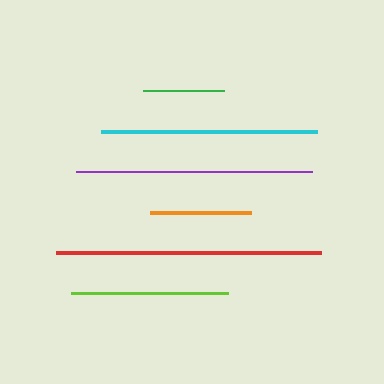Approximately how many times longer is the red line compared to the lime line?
The red line is approximately 1.7 times the length of the lime line.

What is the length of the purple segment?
The purple segment is approximately 236 pixels long.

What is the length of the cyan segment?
The cyan segment is approximately 216 pixels long.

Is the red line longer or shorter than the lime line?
The red line is longer than the lime line.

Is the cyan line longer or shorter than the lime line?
The cyan line is longer than the lime line.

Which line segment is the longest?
The red line is the longest at approximately 264 pixels.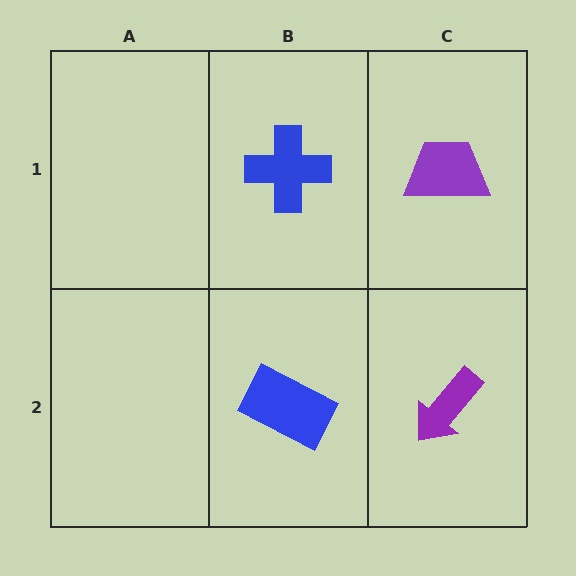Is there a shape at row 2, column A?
No, that cell is empty.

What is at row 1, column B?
A blue cross.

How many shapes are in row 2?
2 shapes.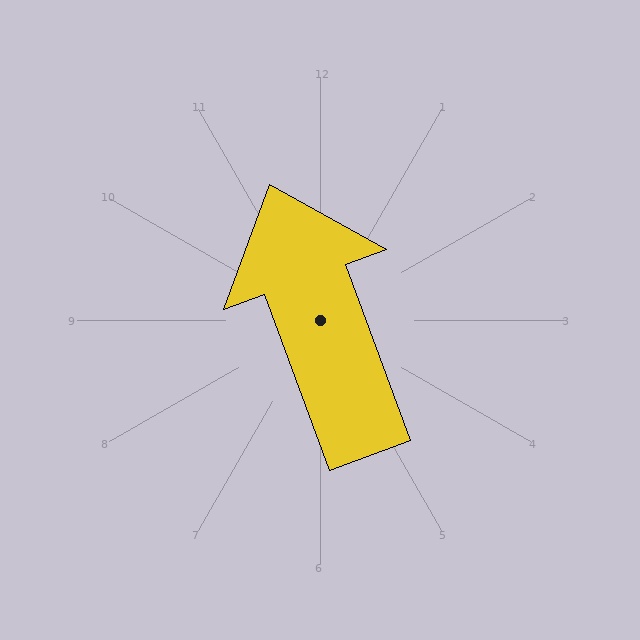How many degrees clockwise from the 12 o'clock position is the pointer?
Approximately 340 degrees.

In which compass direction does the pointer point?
North.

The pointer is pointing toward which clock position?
Roughly 11 o'clock.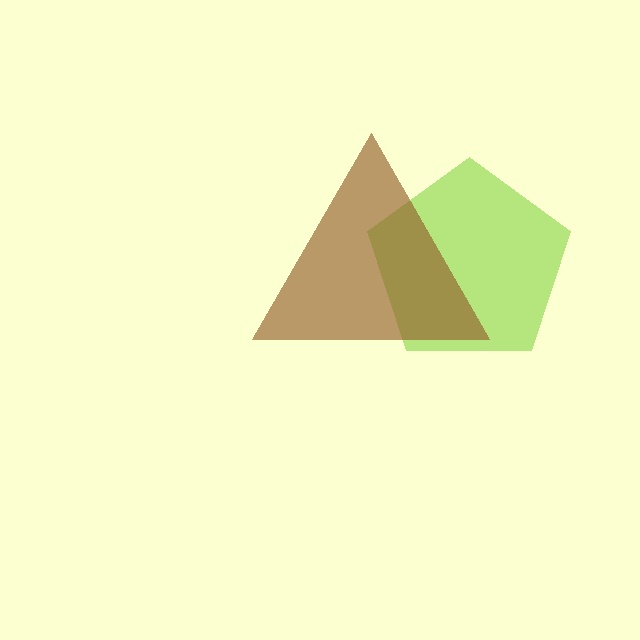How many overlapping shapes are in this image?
There are 2 overlapping shapes in the image.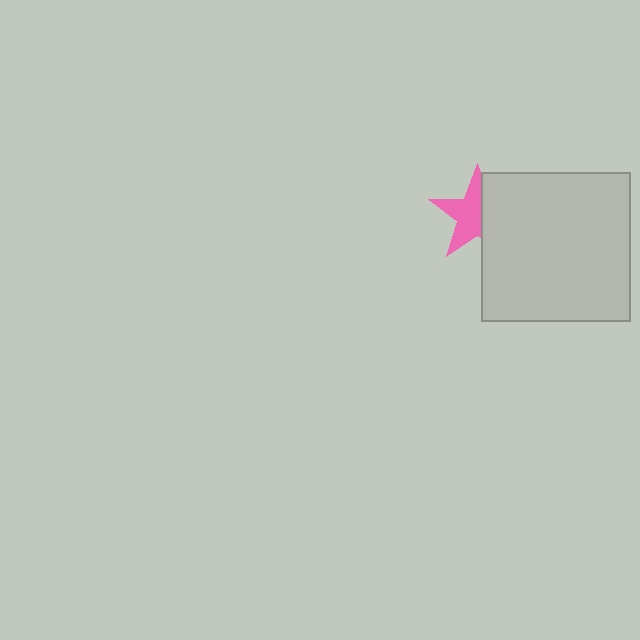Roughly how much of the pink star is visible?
About half of it is visible (roughly 60%).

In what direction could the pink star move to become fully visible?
The pink star could move left. That would shift it out from behind the light gray square entirely.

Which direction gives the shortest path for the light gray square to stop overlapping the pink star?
Moving right gives the shortest separation.